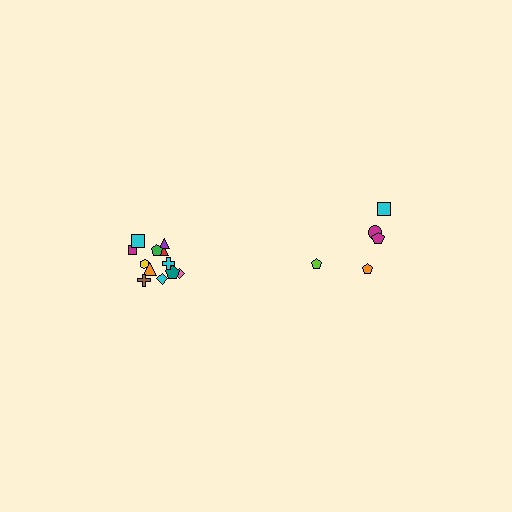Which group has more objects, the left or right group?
The left group.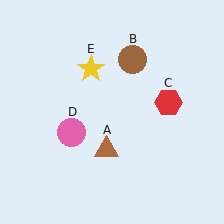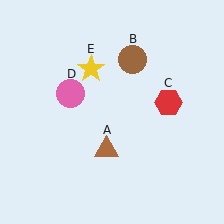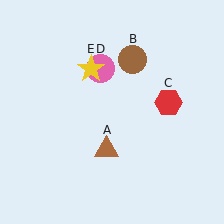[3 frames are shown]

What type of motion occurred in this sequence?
The pink circle (object D) rotated clockwise around the center of the scene.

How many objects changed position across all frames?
1 object changed position: pink circle (object D).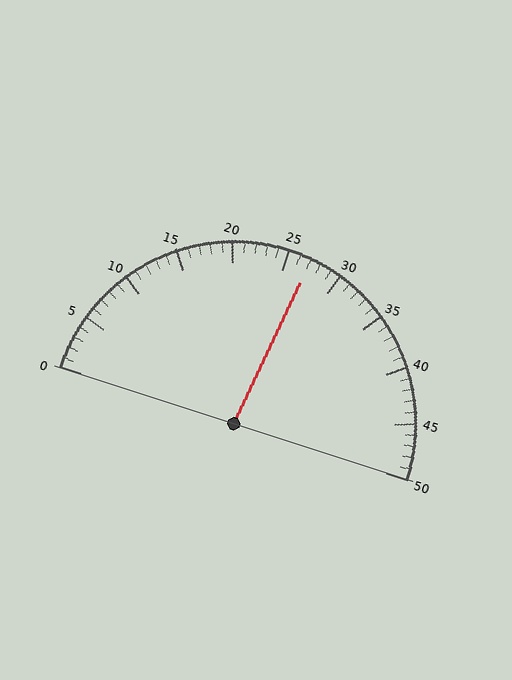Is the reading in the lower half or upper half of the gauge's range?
The reading is in the upper half of the range (0 to 50).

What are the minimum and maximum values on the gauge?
The gauge ranges from 0 to 50.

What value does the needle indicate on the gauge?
The needle indicates approximately 27.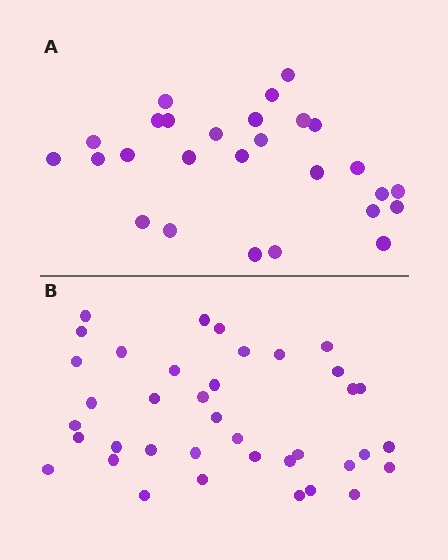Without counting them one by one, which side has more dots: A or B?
Region B (the bottom region) has more dots.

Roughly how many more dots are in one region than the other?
Region B has roughly 12 or so more dots than region A.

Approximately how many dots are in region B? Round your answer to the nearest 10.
About 40 dots. (The exact count is 38, which rounds to 40.)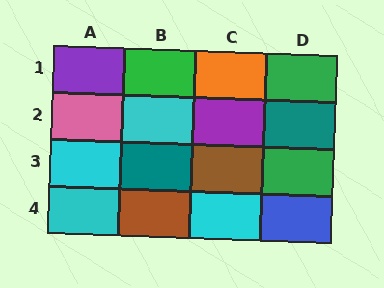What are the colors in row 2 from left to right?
Pink, cyan, purple, teal.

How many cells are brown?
2 cells are brown.